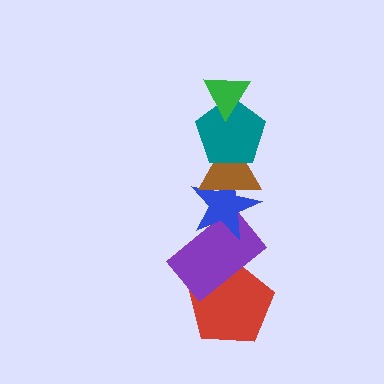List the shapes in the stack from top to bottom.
From top to bottom: the green triangle, the teal pentagon, the brown triangle, the blue star, the purple rectangle, the red pentagon.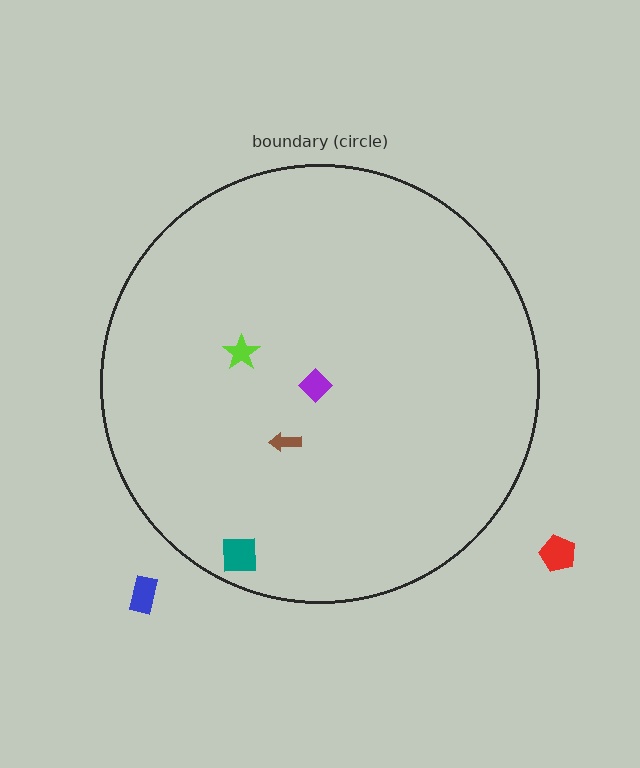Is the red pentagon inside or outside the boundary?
Outside.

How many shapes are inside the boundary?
4 inside, 2 outside.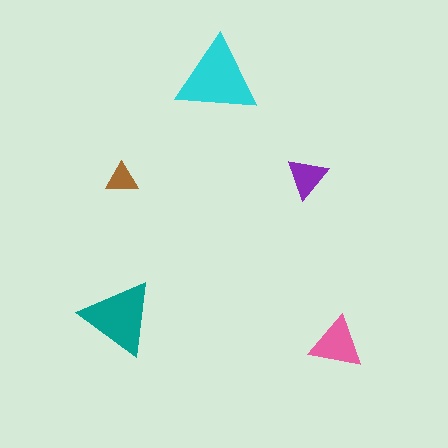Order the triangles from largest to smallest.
the cyan one, the teal one, the pink one, the purple one, the brown one.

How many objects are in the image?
There are 5 objects in the image.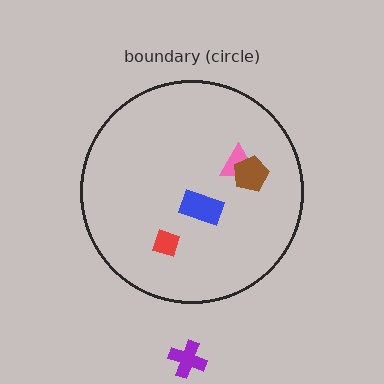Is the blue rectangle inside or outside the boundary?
Inside.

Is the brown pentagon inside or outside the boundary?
Inside.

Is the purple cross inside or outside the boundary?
Outside.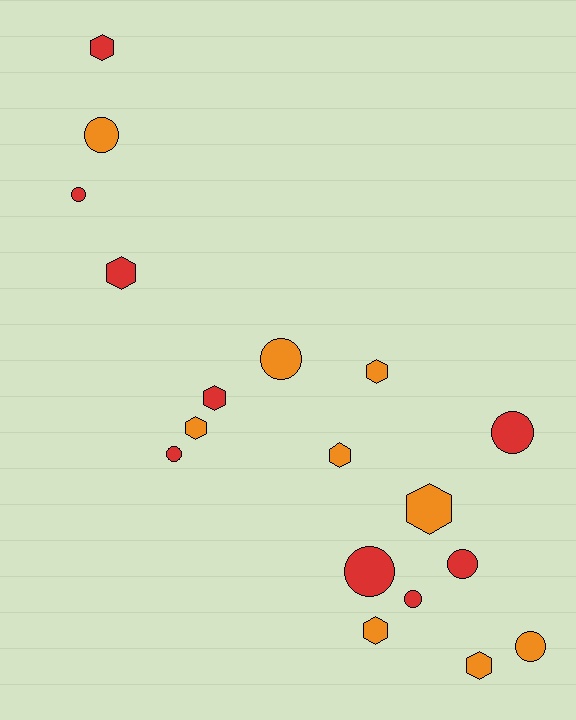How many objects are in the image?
There are 18 objects.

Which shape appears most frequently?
Hexagon, with 9 objects.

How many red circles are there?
There are 6 red circles.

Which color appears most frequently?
Orange, with 9 objects.